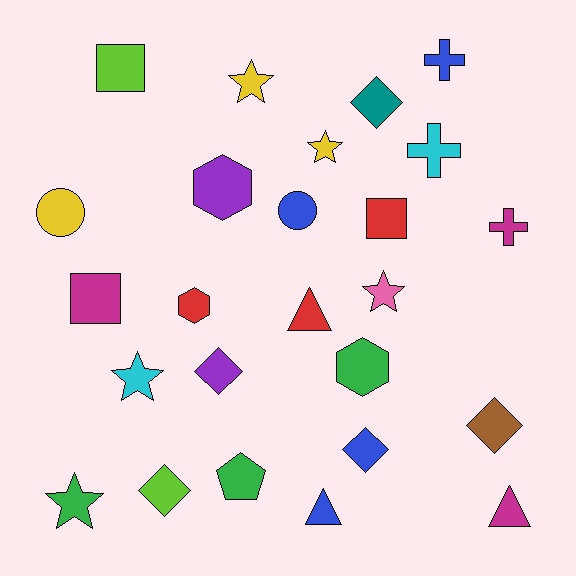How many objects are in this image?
There are 25 objects.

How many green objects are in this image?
There are 3 green objects.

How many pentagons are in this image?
There is 1 pentagon.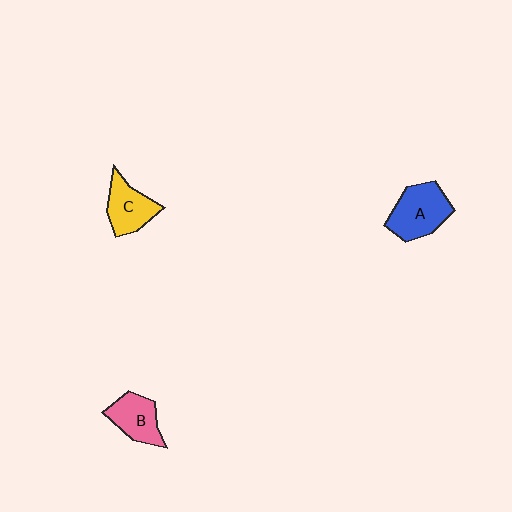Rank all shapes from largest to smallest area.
From largest to smallest: A (blue), C (yellow), B (pink).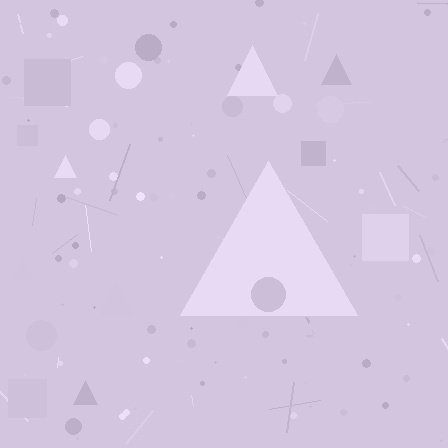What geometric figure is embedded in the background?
A triangle is embedded in the background.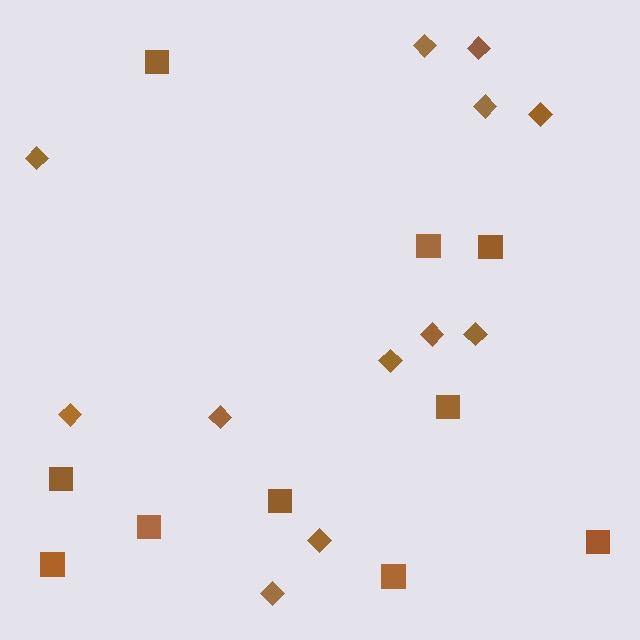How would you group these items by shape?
There are 2 groups: one group of diamonds (12) and one group of squares (10).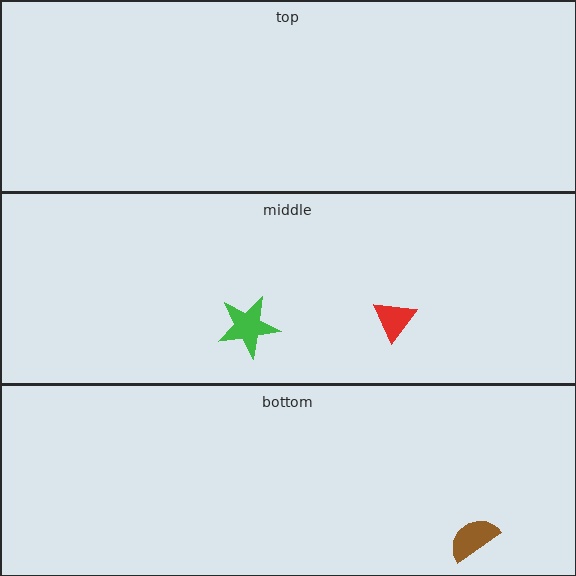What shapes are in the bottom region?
The brown semicircle.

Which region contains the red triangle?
The middle region.